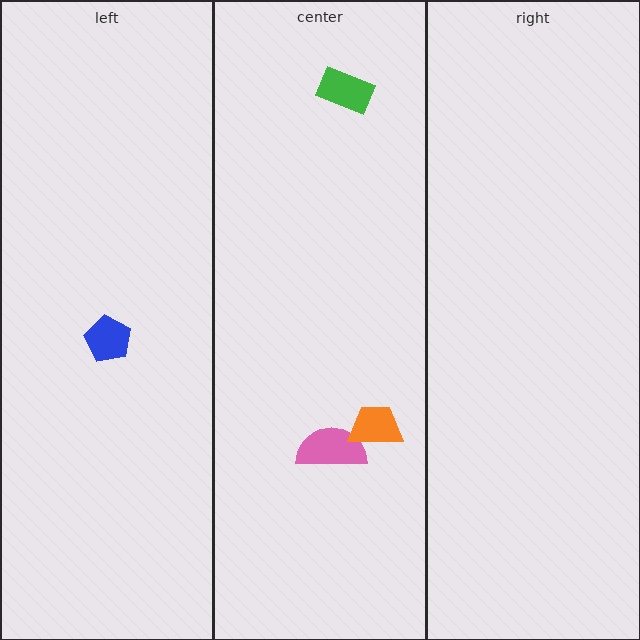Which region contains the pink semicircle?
The center region.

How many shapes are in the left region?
1.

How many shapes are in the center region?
3.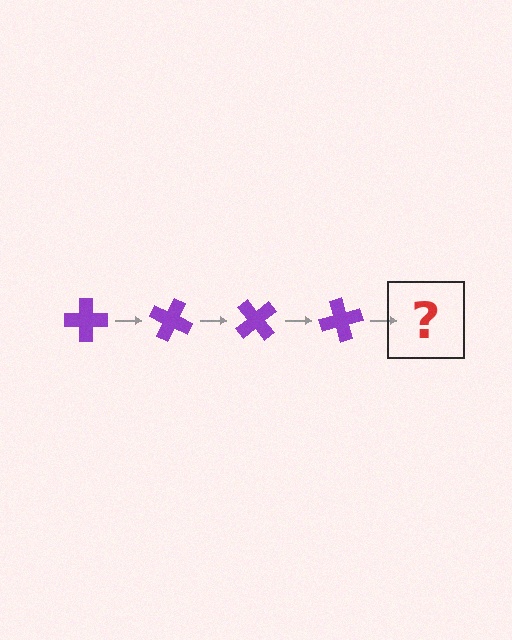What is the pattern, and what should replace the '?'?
The pattern is that the cross rotates 25 degrees each step. The '?' should be a purple cross rotated 100 degrees.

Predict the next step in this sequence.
The next step is a purple cross rotated 100 degrees.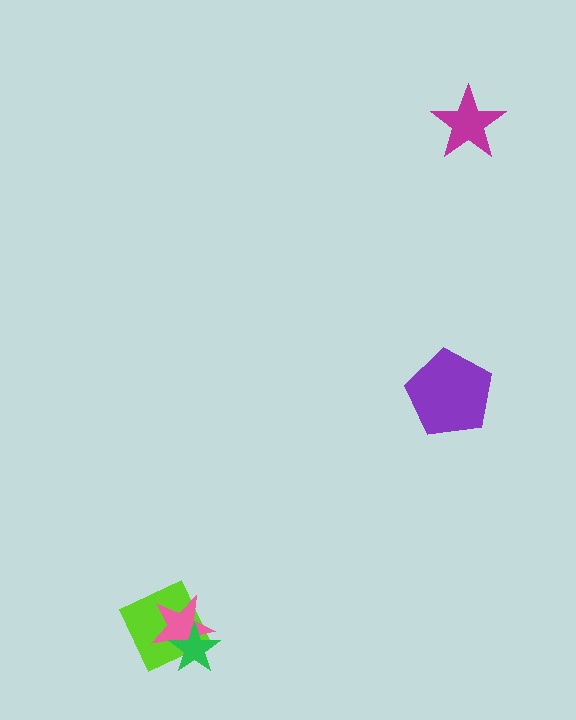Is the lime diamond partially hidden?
Yes, it is partially covered by another shape.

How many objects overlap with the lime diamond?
2 objects overlap with the lime diamond.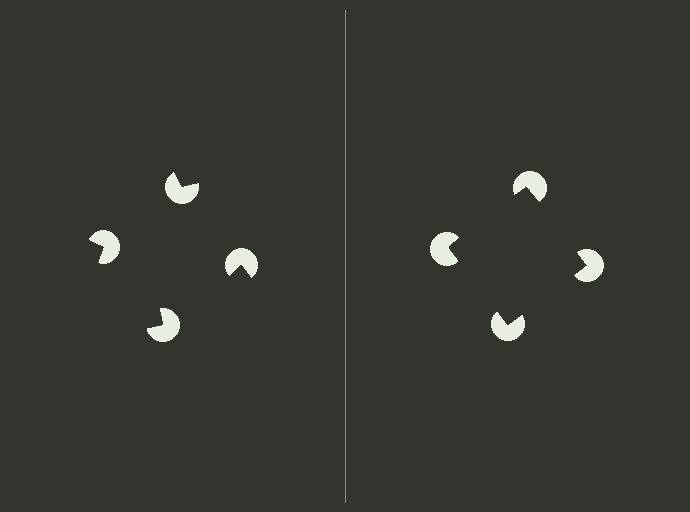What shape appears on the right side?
An illusory square.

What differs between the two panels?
The pac-man discs are positioned identically on both sides; only the wedge orientations differ. On the right they align to a square; on the left they are misaligned.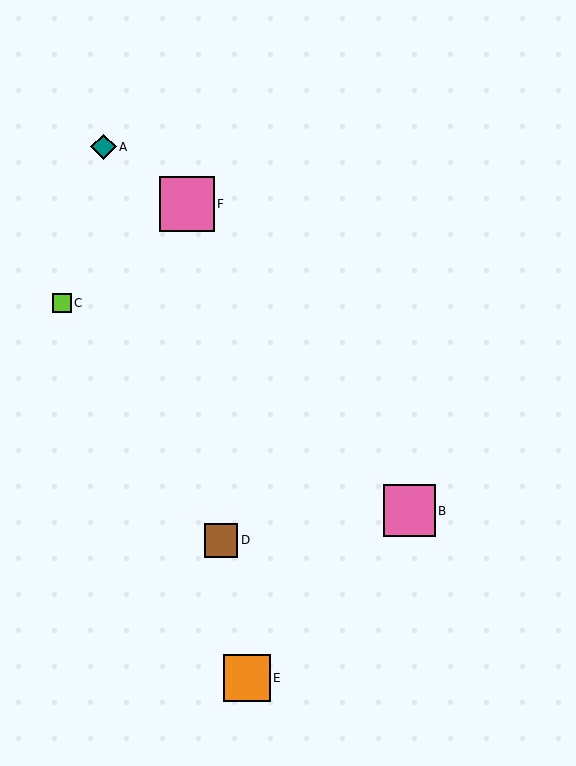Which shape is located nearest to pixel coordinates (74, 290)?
The lime square (labeled C) at (62, 303) is nearest to that location.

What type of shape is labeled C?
Shape C is a lime square.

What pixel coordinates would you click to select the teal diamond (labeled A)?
Click at (103, 147) to select the teal diamond A.